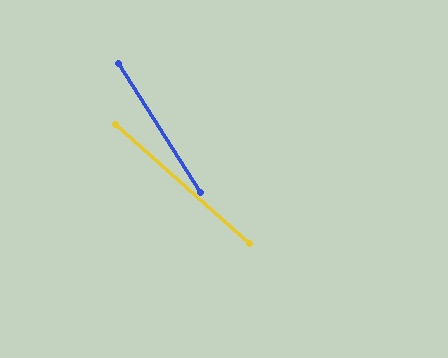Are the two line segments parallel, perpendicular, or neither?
Neither parallel nor perpendicular — they differ by about 16°.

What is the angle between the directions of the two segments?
Approximately 16 degrees.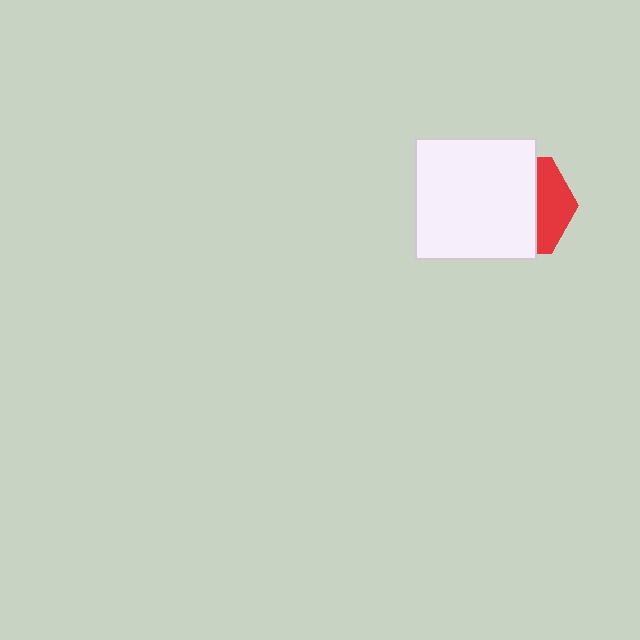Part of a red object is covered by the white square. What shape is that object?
It is a hexagon.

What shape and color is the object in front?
The object in front is a white square.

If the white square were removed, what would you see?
You would see the complete red hexagon.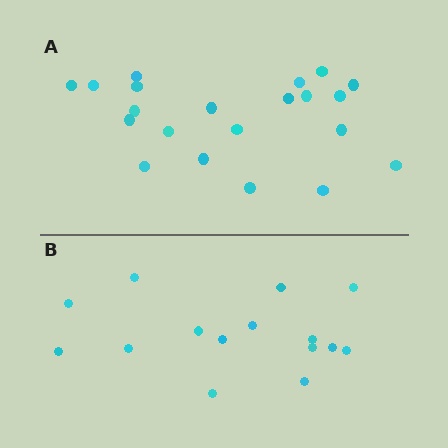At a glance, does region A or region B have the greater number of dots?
Region A (the top region) has more dots.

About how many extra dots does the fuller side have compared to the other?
Region A has about 6 more dots than region B.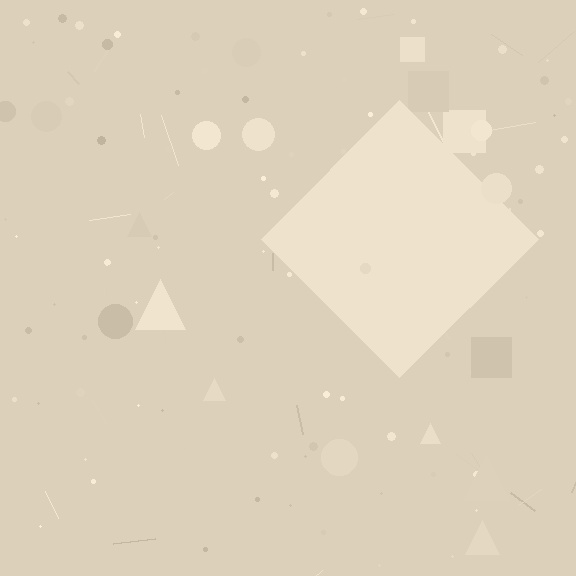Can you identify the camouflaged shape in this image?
The camouflaged shape is a diamond.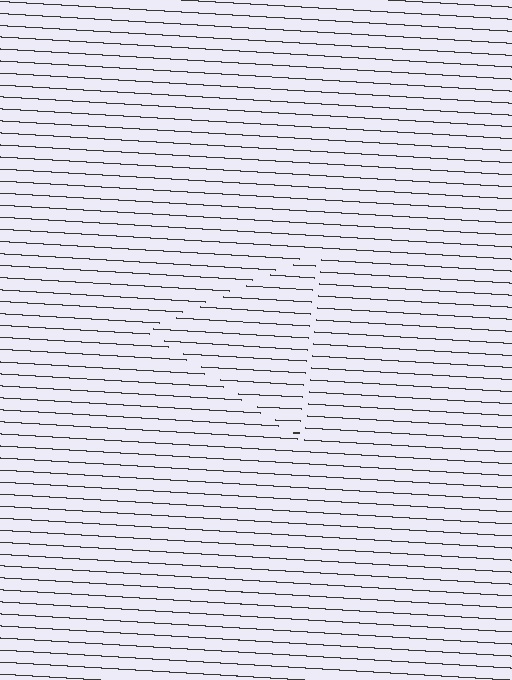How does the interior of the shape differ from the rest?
The interior of the shape contains the same grating, shifted by half a period — the contour is defined by the phase discontinuity where line-ends from the inner and outer gratings abut.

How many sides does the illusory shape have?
3 sides — the line-ends trace a triangle.